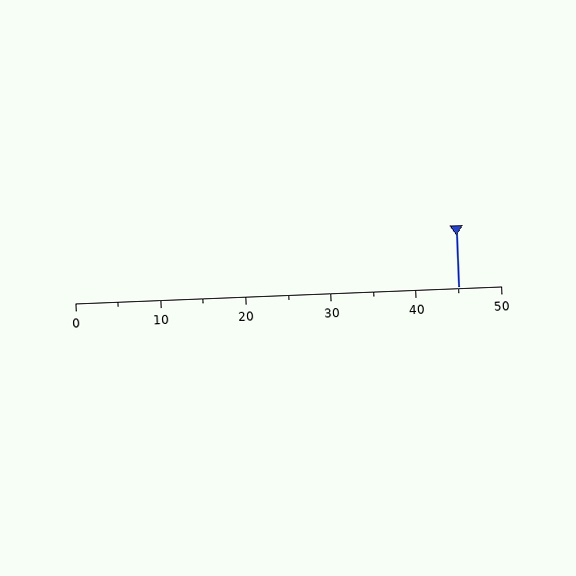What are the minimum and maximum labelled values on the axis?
The axis runs from 0 to 50.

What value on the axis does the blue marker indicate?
The marker indicates approximately 45.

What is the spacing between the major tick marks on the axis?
The major ticks are spaced 10 apart.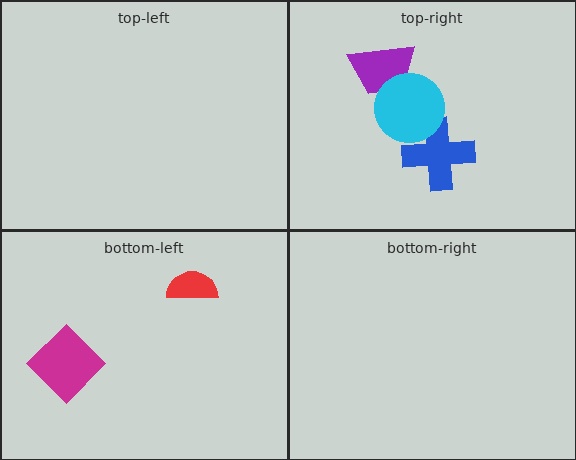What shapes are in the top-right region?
The purple trapezoid, the blue cross, the cyan circle.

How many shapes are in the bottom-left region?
2.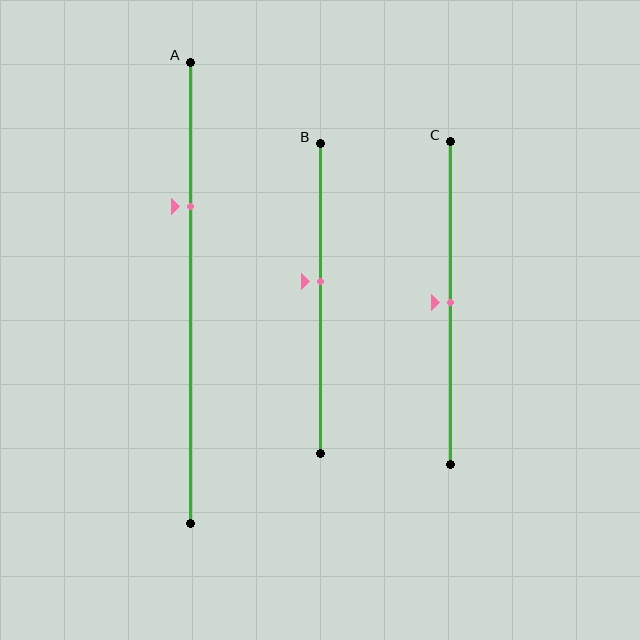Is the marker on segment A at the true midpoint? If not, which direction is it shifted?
No, the marker on segment A is shifted upward by about 19% of the segment length.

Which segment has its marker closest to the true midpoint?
Segment C has its marker closest to the true midpoint.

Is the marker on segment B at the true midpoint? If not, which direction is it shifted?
No, the marker on segment B is shifted upward by about 6% of the segment length.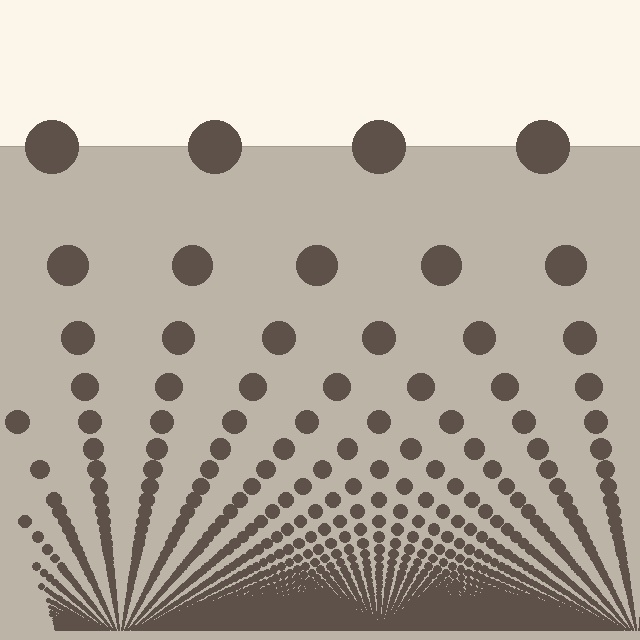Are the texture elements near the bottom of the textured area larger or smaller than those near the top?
Smaller. The gradient is inverted — elements near the bottom are smaller and denser.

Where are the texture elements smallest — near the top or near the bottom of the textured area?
Near the bottom.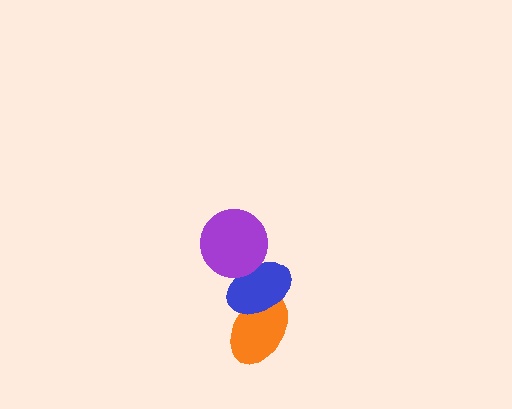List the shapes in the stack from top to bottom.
From top to bottom: the purple circle, the blue ellipse, the orange ellipse.